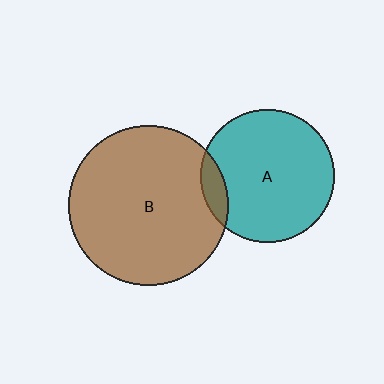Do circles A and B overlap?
Yes.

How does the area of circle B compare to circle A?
Approximately 1.4 times.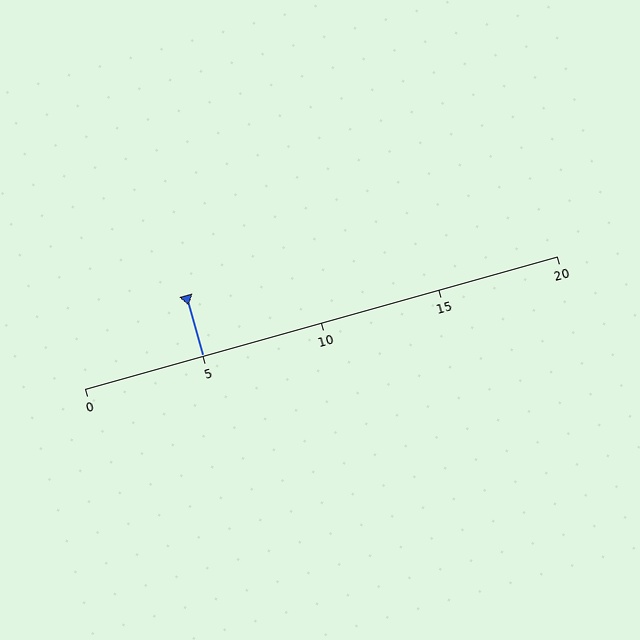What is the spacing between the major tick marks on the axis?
The major ticks are spaced 5 apart.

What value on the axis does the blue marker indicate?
The marker indicates approximately 5.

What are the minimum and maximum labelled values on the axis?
The axis runs from 0 to 20.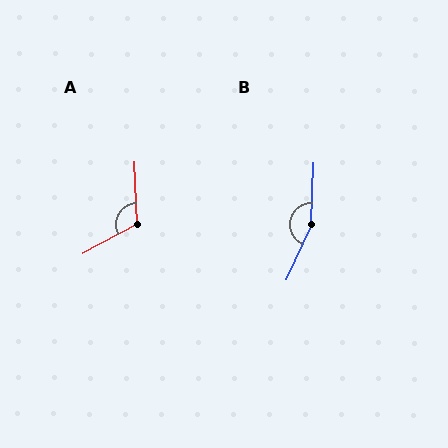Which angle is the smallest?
A, at approximately 116 degrees.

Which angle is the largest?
B, at approximately 158 degrees.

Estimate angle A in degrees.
Approximately 116 degrees.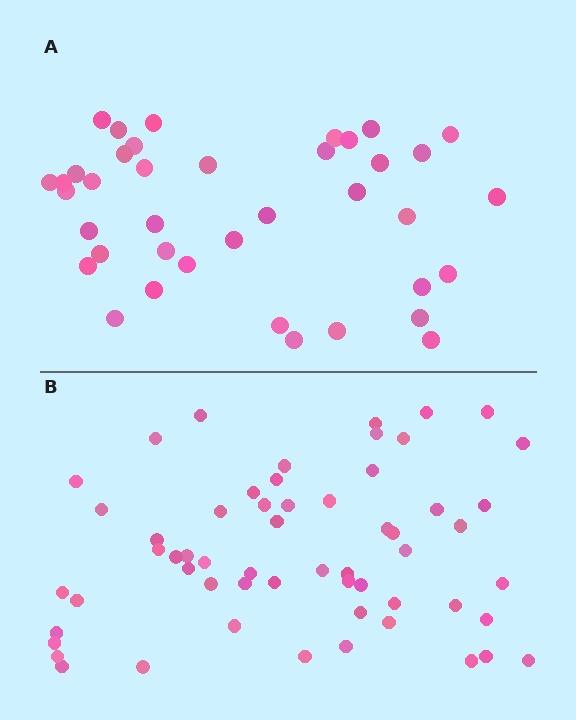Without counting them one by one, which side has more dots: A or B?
Region B (the bottom region) has more dots.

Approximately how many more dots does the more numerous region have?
Region B has approximately 20 more dots than region A.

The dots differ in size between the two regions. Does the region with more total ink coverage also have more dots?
No. Region A has more total ink coverage because its dots are larger, but region B actually contains more individual dots. Total area can be misleading — the number of items is what matters here.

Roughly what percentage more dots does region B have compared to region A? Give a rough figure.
About 50% more.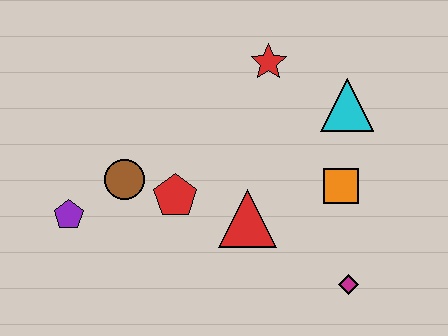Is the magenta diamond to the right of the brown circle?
Yes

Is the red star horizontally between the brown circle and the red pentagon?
No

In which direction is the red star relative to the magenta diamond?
The red star is above the magenta diamond.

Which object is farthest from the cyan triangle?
The purple pentagon is farthest from the cyan triangle.